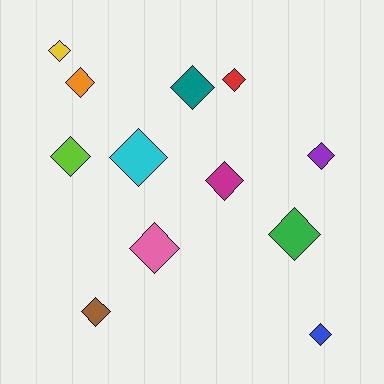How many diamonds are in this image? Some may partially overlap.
There are 12 diamonds.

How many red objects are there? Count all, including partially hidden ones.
There is 1 red object.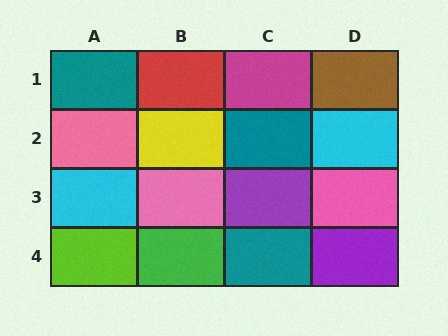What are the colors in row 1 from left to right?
Teal, red, magenta, brown.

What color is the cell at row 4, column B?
Green.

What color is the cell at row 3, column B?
Pink.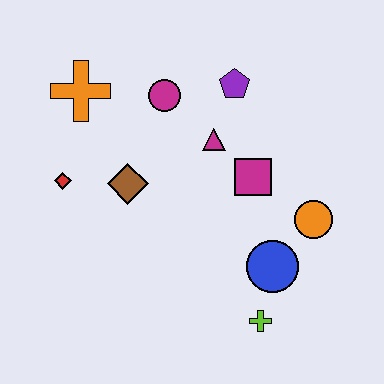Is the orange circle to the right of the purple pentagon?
Yes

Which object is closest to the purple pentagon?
The magenta triangle is closest to the purple pentagon.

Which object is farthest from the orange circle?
The orange cross is farthest from the orange circle.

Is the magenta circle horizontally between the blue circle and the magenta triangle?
No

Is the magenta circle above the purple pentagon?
No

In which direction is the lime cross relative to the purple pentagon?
The lime cross is below the purple pentagon.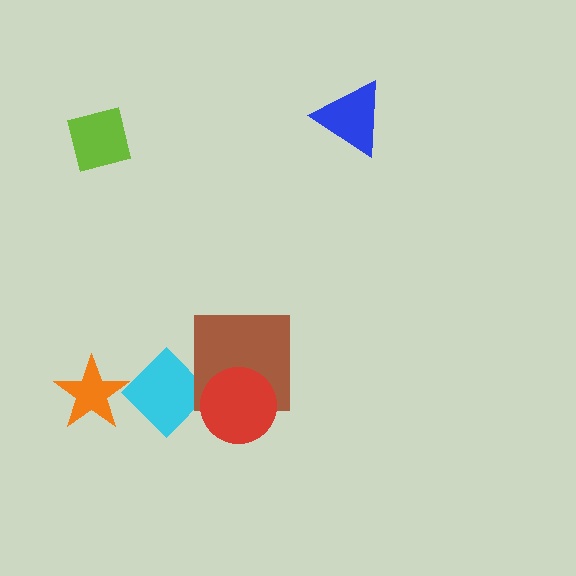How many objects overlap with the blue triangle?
0 objects overlap with the blue triangle.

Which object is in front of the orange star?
The cyan diamond is in front of the orange star.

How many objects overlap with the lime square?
0 objects overlap with the lime square.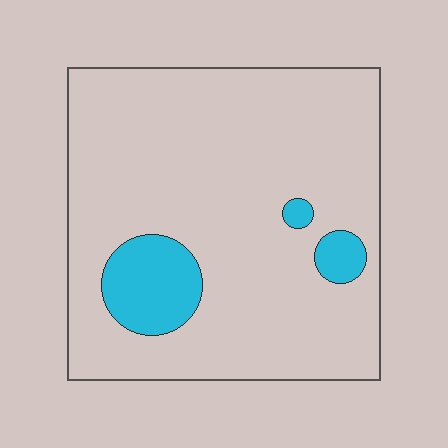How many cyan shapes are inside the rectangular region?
3.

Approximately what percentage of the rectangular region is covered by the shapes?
Approximately 10%.